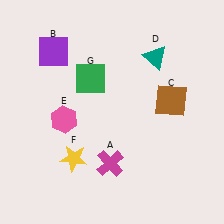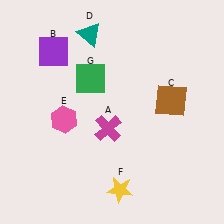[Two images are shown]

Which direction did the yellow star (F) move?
The yellow star (F) moved right.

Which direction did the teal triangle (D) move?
The teal triangle (D) moved left.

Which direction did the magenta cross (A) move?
The magenta cross (A) moved up.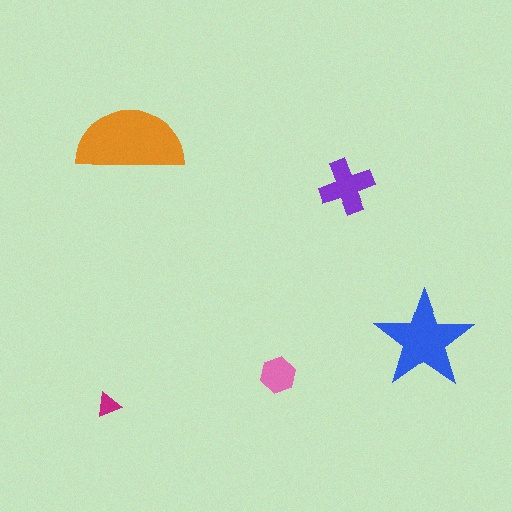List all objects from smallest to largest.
The magenta triangle, the pink hexagon, the purple cross, the blue star, the orange semicircle.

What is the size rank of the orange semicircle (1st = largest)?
1st.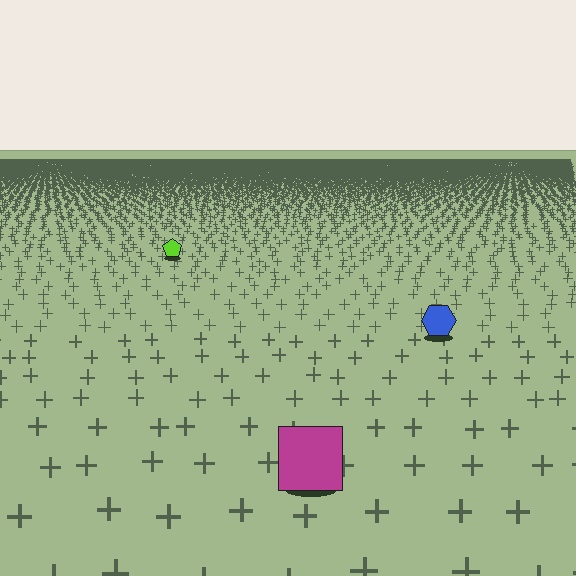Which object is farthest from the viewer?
The lime pentagon is farthest from the viewer. It appears smaller and the ground texture around it is denser.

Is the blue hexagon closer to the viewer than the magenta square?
No. The magenta square is closer — you can tell from the texture gradient: the ground texture is coarser near it.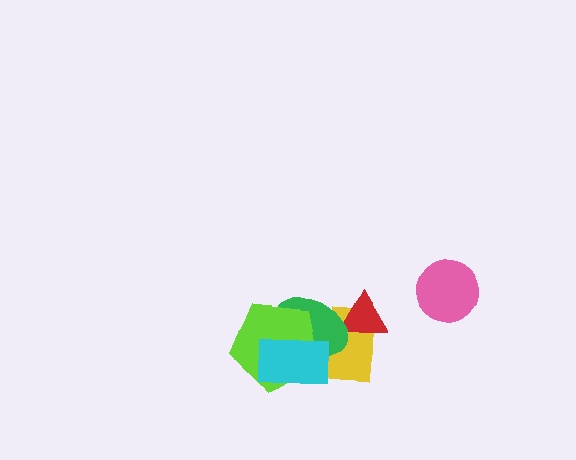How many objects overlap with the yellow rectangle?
3 objects overlap with the yellow rectangle.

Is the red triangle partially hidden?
Yes, it is partially covered by another shape.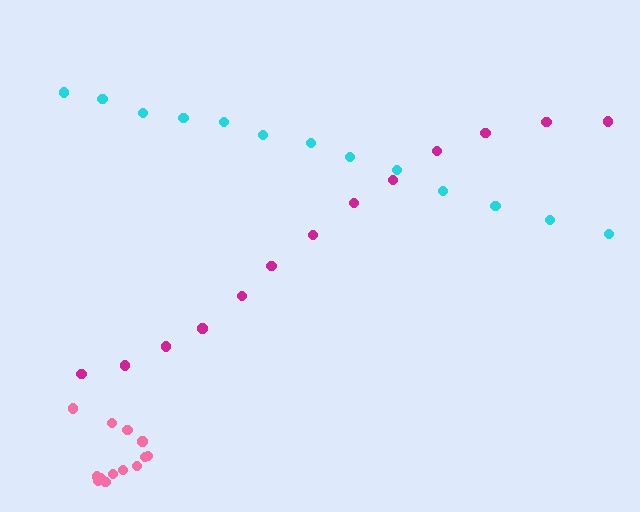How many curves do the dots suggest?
There are 3 distinct paths.